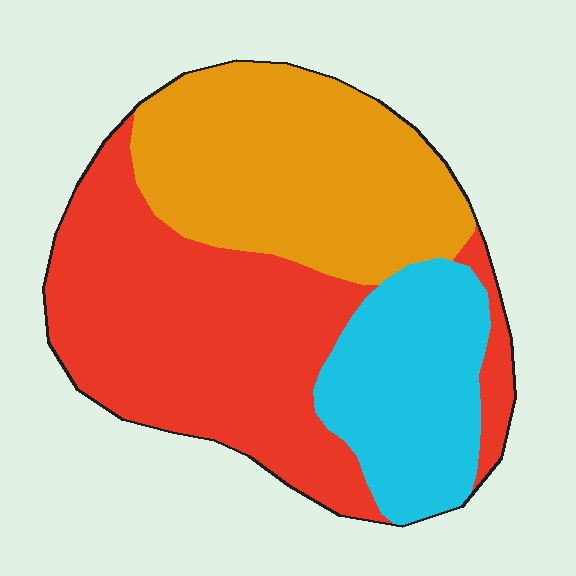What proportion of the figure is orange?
Orange takes up about one third (1/3) of the figure.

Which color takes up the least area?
Cyan, at roughly 20%.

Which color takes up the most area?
Red, at roughly 45%.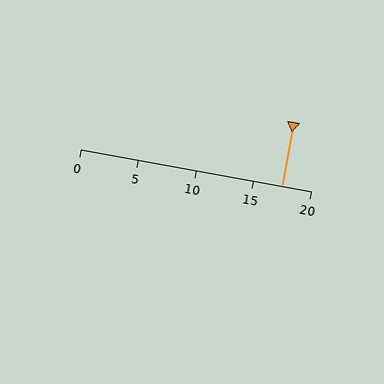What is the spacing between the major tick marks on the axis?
The major ticks are spaced 5 apart.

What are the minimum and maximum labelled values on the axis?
The axis runs from 0 to 20.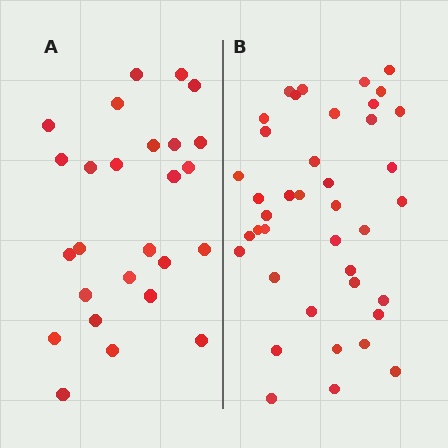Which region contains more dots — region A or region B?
Region B (the right region) has more dots.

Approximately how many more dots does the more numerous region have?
Region B has approximately 15 more dots than region A.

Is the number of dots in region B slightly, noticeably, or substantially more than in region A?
Region B has substantially more. The ratio is roughly 1.5 to 1.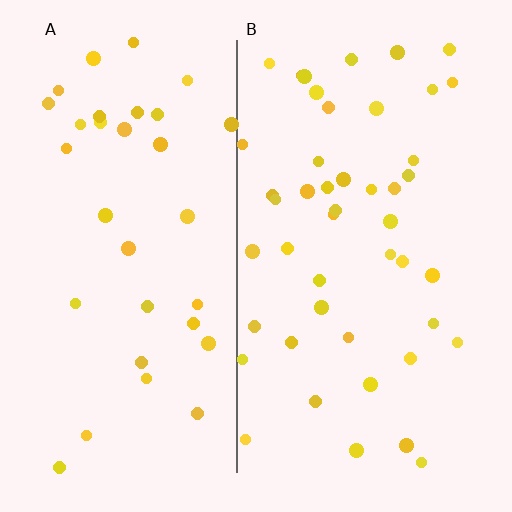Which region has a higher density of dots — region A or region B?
B (the right).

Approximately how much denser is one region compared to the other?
Approximately 1.4× — region B over region A.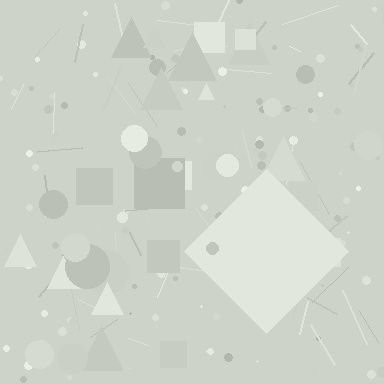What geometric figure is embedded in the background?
A diamond is embedded in the background.